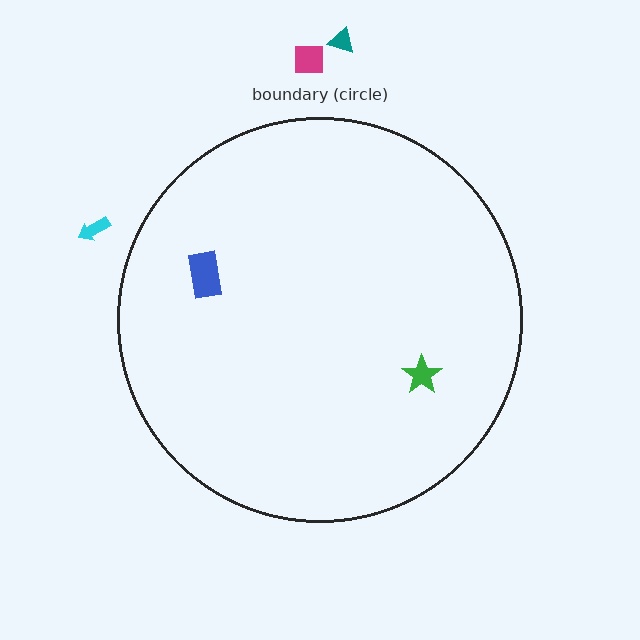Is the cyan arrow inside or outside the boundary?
Outside.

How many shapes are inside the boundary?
2 inside, 3 outside.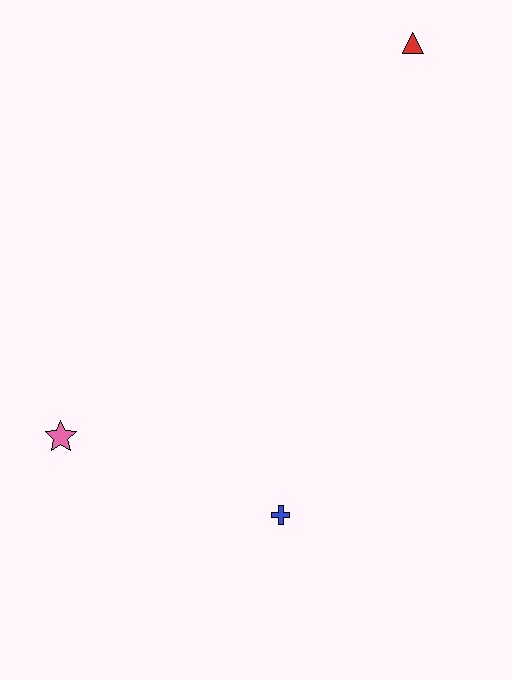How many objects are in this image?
There are 3 objects.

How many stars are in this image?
There is 1 star.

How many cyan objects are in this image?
There are no cyan objects.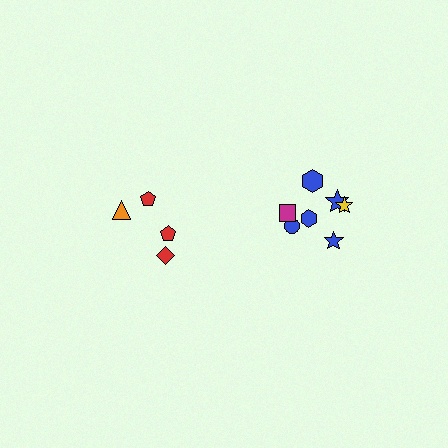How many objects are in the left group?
There are 4 objects.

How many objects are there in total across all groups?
There are 11 objects.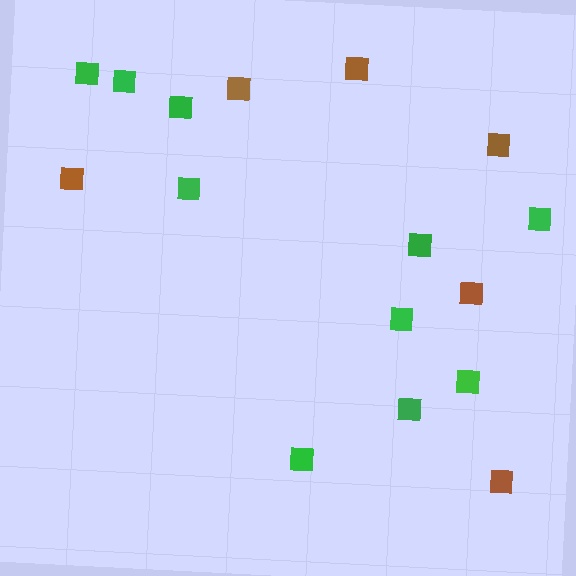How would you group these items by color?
There are 2 groups: one group of brown squares (6) and one group of green squares (10).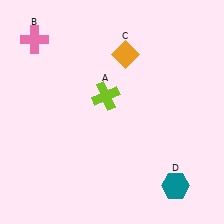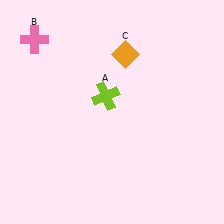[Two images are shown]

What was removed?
The teal hexagon (D) was removed in Image 2.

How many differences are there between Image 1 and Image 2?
There is 1 difference between the two images.